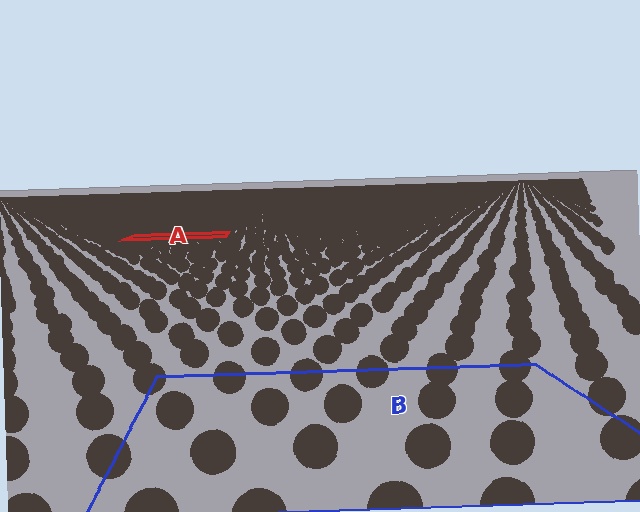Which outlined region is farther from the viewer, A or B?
Region A is farther from the viewer — the texture elements inside it appear smaller and more densely packed.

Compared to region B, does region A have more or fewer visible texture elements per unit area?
Region A has more texture elements per unit area — they are packed more densely because it is farther away.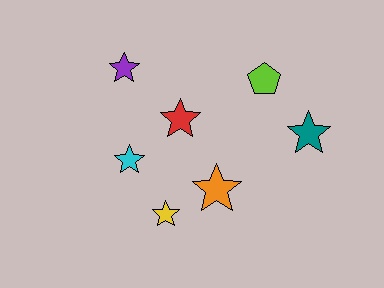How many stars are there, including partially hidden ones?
There are 6 stars.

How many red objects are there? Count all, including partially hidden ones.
There is 1 red object.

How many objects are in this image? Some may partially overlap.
There are 7 objects.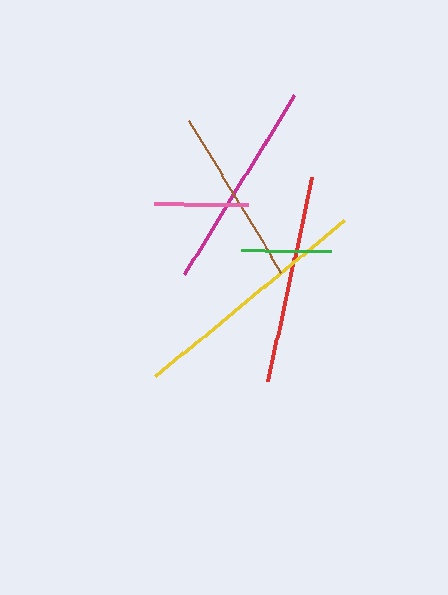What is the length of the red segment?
The red segment is approximately 208 pixels long.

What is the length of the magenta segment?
The magenta segment is approximately 210 pixels long.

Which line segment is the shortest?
The green line is the shortest at approximately 89 pixels.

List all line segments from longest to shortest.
From longest to shortest: yellow, magenta, red, brown, pink, green.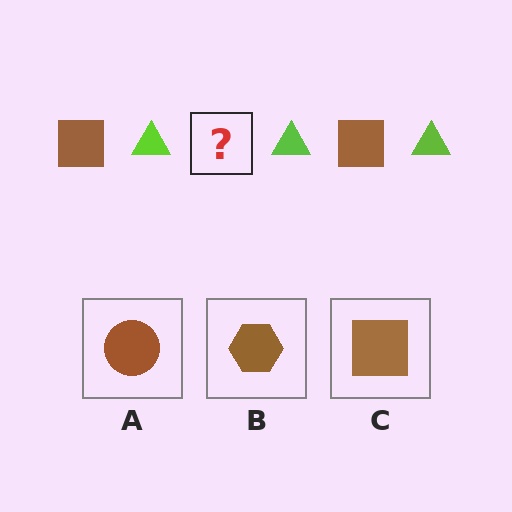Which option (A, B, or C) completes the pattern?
C.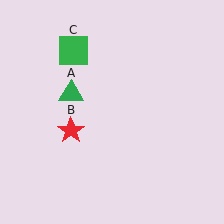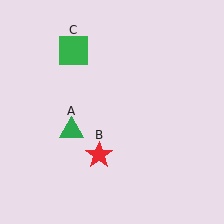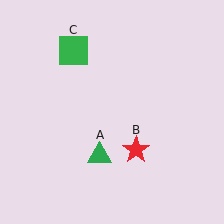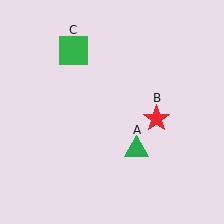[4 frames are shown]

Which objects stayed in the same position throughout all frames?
Green square (object C) remained stationary.